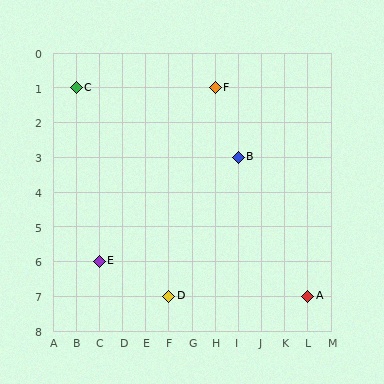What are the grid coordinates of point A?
Point A is at grid coordinates (L, 7).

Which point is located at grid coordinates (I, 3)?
Point B is at (I, 3).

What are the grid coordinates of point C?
Point C is at grid coordinates (B, 1).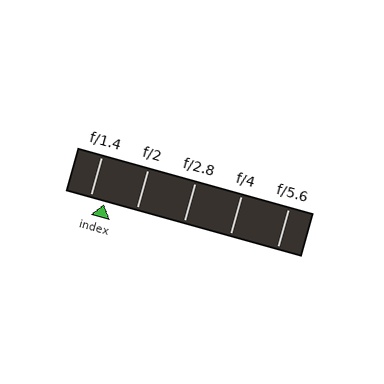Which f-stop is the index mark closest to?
The index mark is closest to f/1.4.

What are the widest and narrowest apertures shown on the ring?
The widest aperture shown is f/1.4 and the narrowest is f/5.6.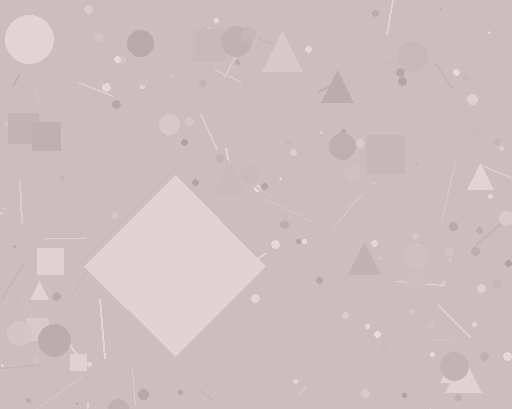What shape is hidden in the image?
A diamond is hidden in the image.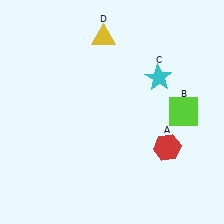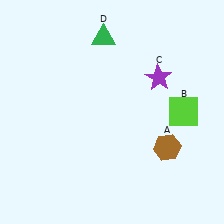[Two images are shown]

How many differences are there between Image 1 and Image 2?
There are 3 differences between the two images.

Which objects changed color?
A changed from red to brown. C changed from cyan to purple. D changed from yellow to green.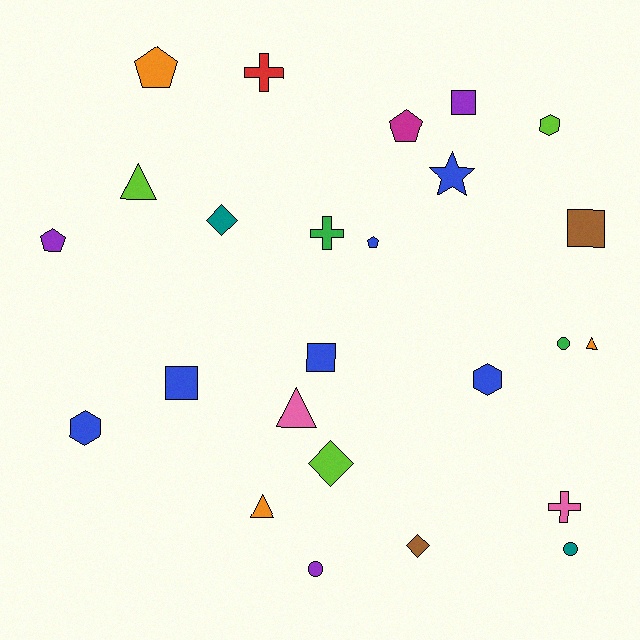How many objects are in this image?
There are 25 objects.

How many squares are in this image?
There are 4 squares.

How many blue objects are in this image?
There are 6 blue objects.